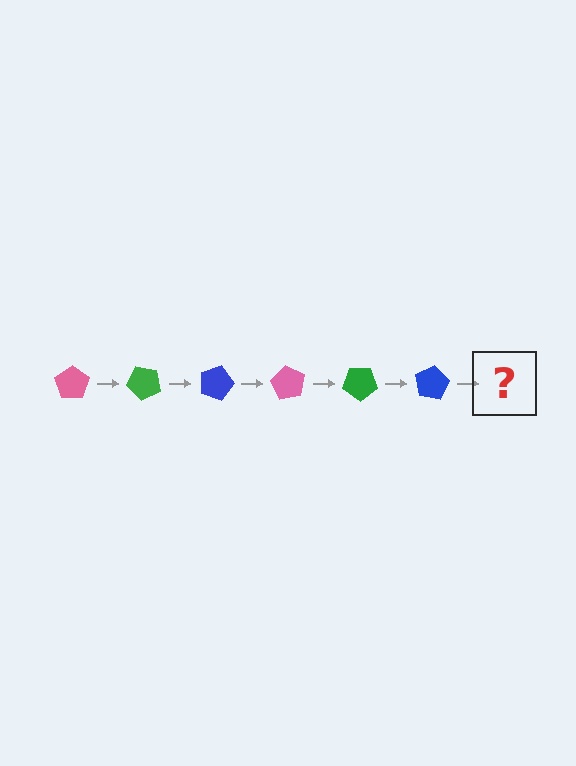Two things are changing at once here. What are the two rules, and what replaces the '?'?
The two rules are that it rotates 45 degrees each step and the color cycles through pink, green, and blue. The '?' should be a pink pentagon, rotated 270 degrees from the start.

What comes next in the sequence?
The next element should be a pink pentagon, rotated 270 degrees from the start.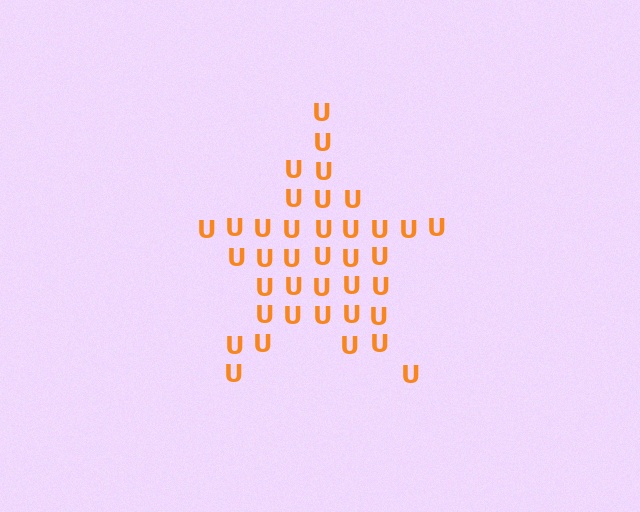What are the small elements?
The small elements are letter U's.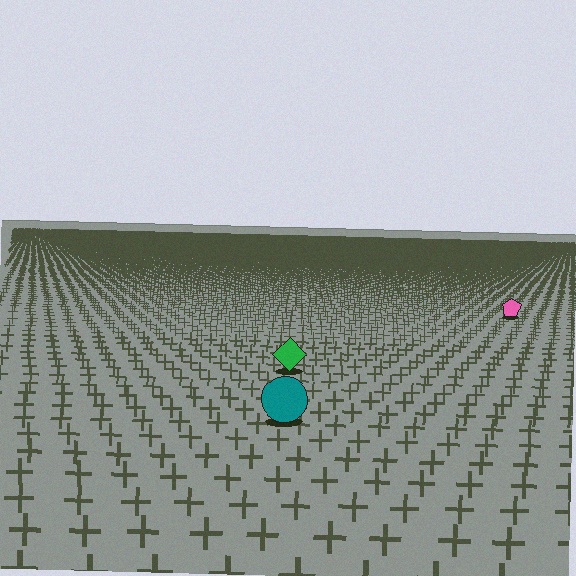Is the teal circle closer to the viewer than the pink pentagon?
Yes. The teal circle is closer — you can tell from the texture gradient: the ground texture is coarser near it.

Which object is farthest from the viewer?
The pink pentagon is farthest from the viewer. It appears smaller and the ground texture around it is denser.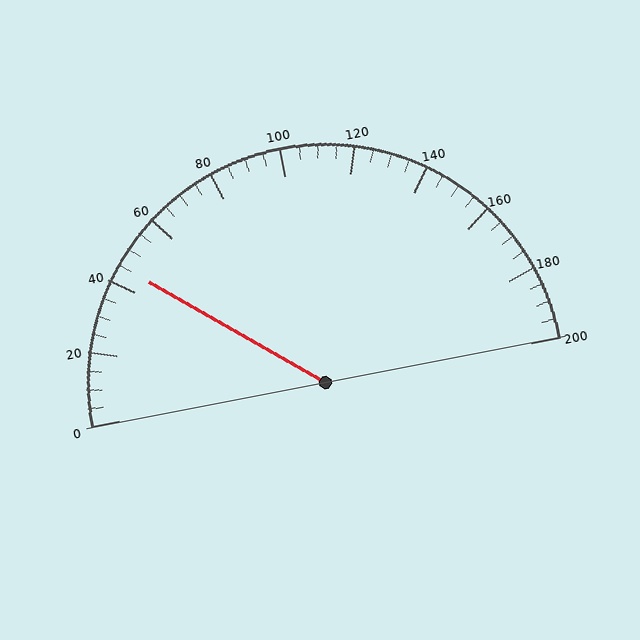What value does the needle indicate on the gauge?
The needle indicates approximately 45.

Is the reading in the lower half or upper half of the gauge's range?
The reading is in the lower half of the range (0 to 200).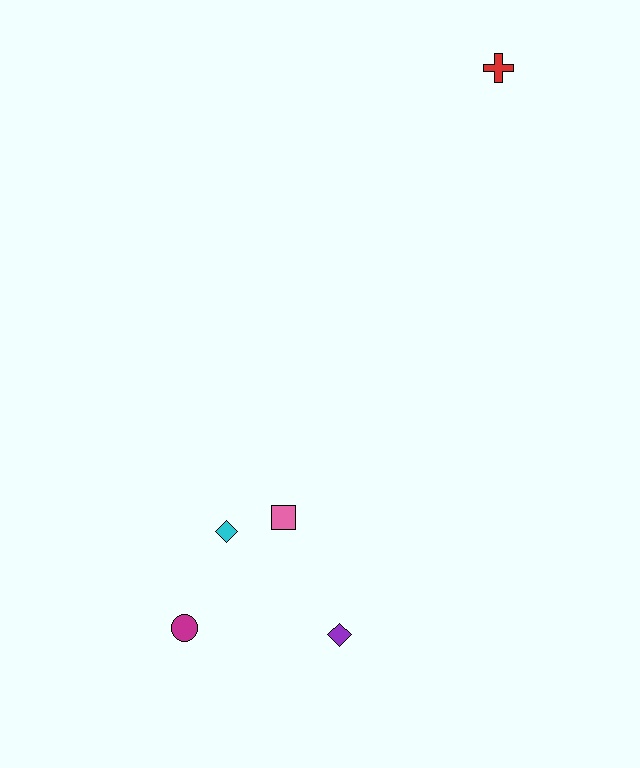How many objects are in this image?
There are 5 objects.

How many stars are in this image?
There are no stars.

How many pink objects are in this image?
There is 1 pink object.